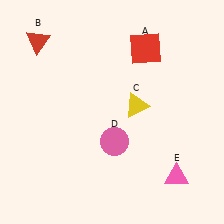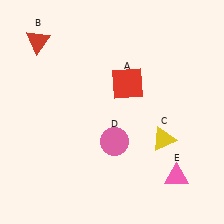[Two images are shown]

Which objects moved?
The objects that moved are: the red square (A), the yellow triangle (C).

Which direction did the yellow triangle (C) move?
The yellow triangle (C) moved down.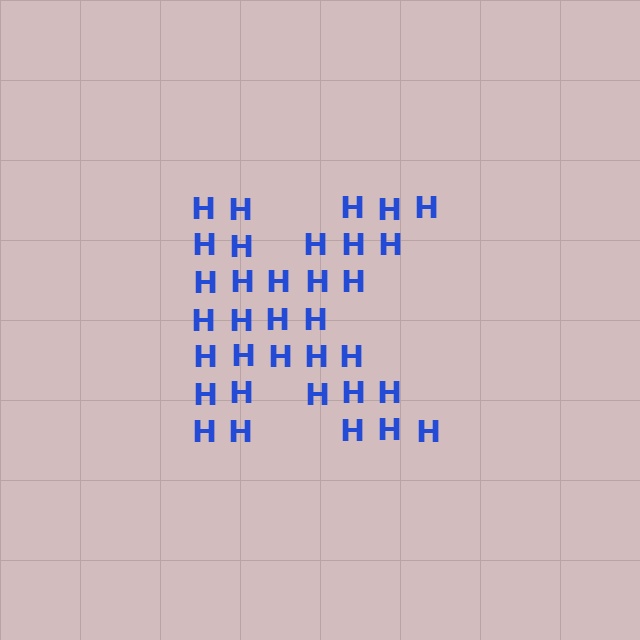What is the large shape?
The large shape is the letter K.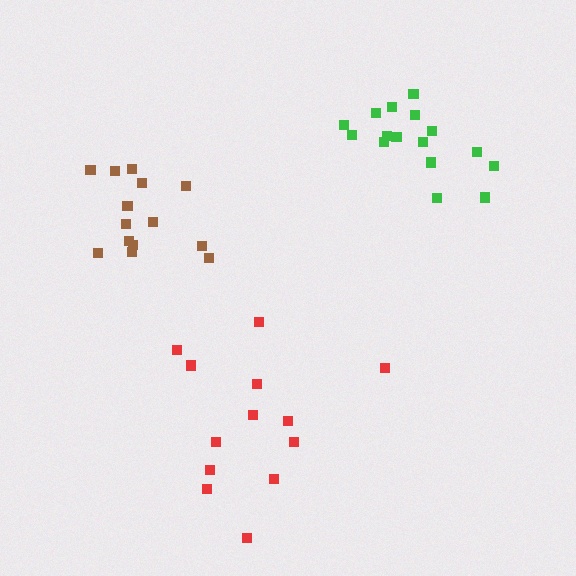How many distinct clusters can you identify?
There are 3 distinct clusters.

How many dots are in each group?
Group 1: 14 dots, Group 2: 16 dots, Group 3: 13 dots (43 total).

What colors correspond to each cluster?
The clusters are colored: brown, green, red.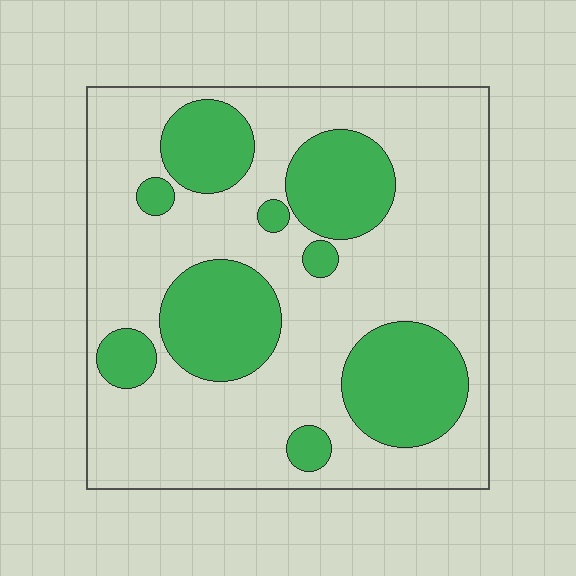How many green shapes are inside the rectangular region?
9.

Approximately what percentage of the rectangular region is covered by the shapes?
Approximately 30%.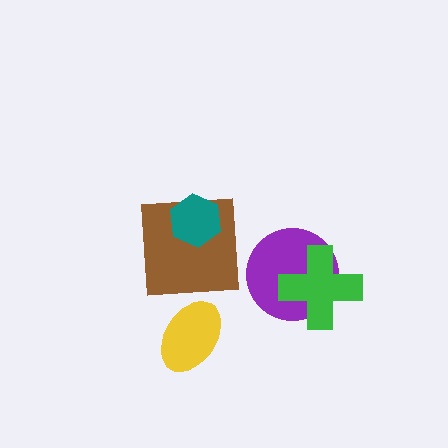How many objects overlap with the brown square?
1 object overlaps with the brown square.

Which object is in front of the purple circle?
The green cross is in front of the purple circle.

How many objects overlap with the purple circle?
1 object overlaps with the purple circle.